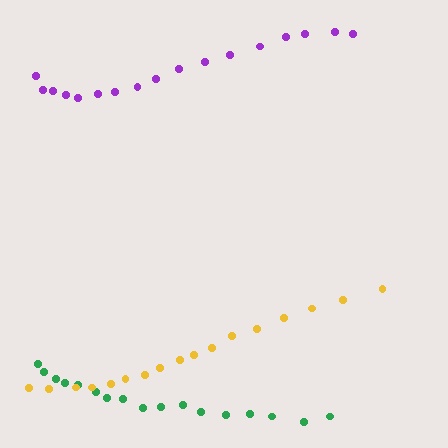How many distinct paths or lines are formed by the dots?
There are 3 distinct paths.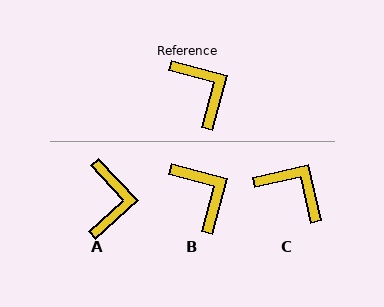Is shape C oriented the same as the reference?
No, it is off by about 27 degrees.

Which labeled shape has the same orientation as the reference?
B.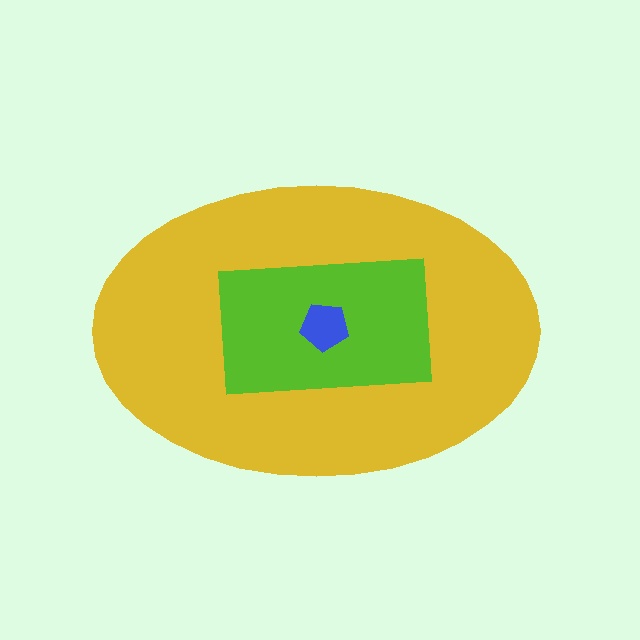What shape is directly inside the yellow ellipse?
The lime rectangle.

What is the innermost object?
The blue pentagon.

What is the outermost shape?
The yellow ellipse.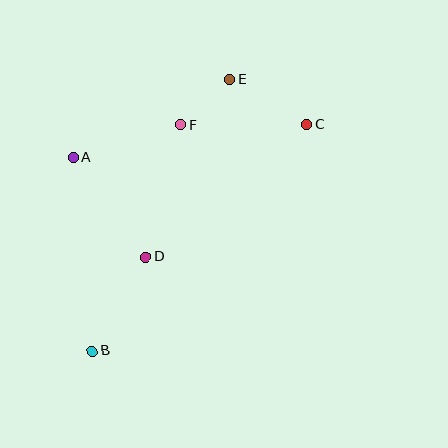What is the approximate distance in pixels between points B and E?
The distance between B and E is approximately 304 pixels.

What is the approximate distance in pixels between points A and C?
The distance between A and C is approximately 236 pixels.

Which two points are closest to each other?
Points E and F are closest to each other.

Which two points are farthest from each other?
Points B and C are farthest from each other.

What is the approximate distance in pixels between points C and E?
The distance between C and E is approximately 89 pixels.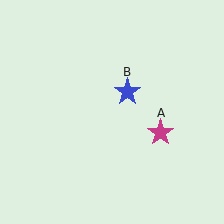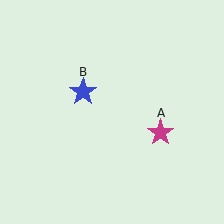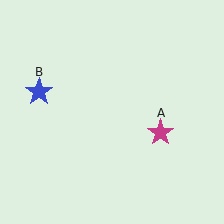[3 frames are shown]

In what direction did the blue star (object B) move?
The blue star (object B) moved left.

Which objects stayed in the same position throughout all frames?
Magenta star (object A) remained stationary.